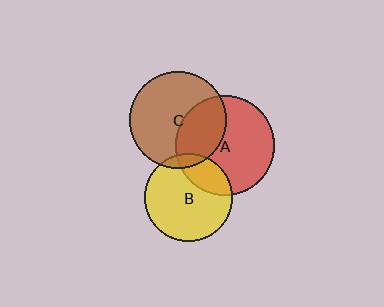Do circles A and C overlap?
Yes.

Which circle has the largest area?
Circle A (red).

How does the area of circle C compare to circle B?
Approximately 1.2 times.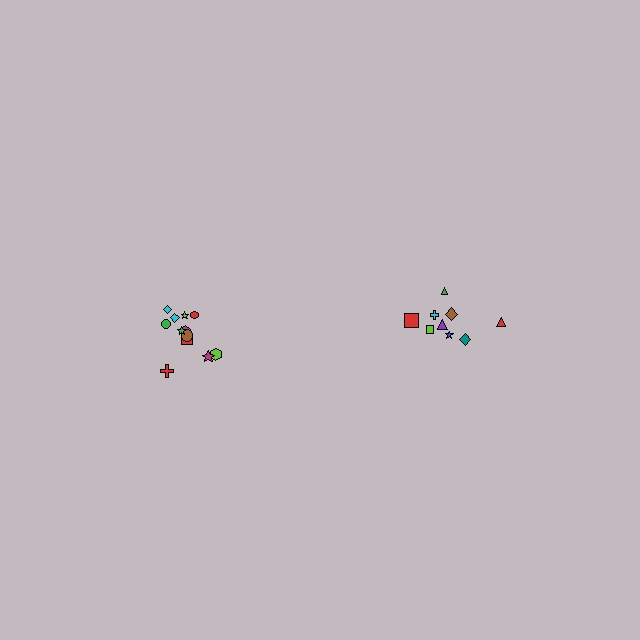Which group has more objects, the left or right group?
The left group.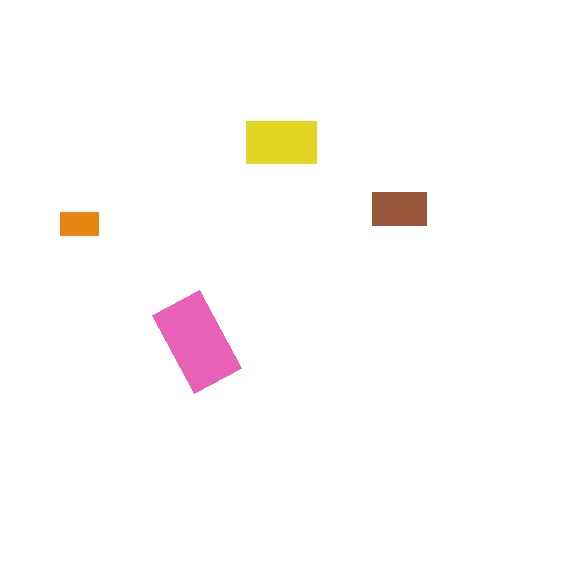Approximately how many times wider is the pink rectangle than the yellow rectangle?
About 1.5 times wider.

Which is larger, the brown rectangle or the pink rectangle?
The pink one.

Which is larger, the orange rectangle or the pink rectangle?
The pink one.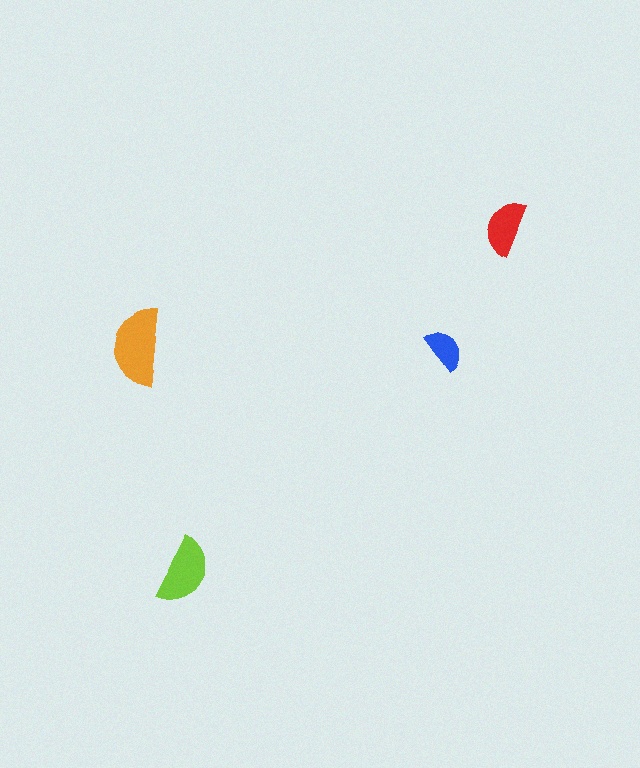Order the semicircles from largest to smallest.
the orange one, the lime one, the red one, the blue one.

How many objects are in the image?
There are 4 objects in the image.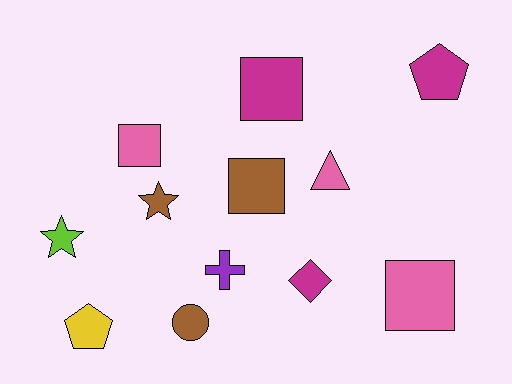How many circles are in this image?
There is 1 circle.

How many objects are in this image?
There are 12 objects.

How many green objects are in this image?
There are no green objects.